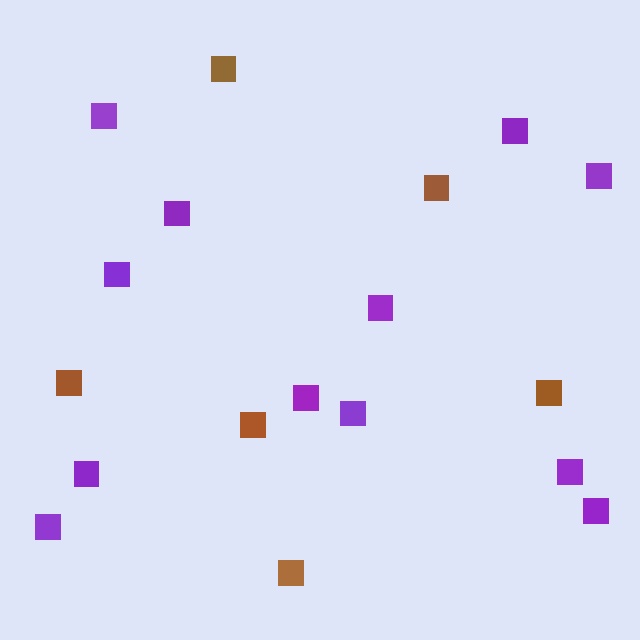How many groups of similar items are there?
There are 2 groups: one group of brown squares (6) and one group of purple squares (12).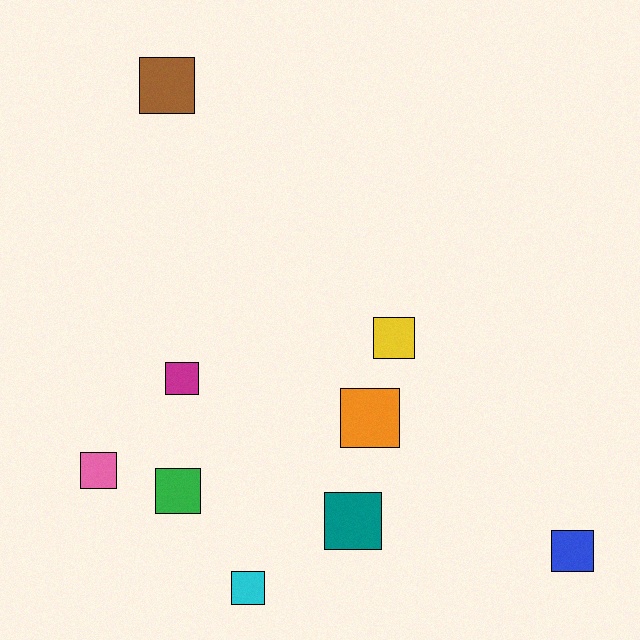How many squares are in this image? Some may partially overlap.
There are 9 squares.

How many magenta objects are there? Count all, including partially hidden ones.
There is 1 magenta object.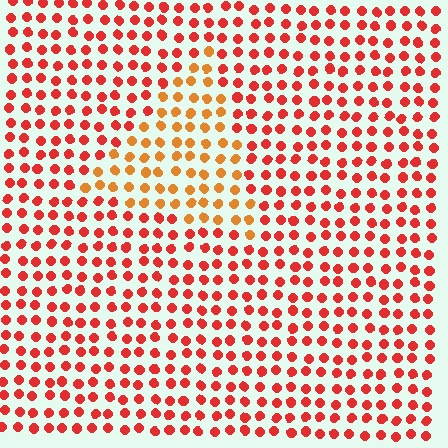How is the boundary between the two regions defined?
The boundary is defined purely by a slight shift in hue (about 31 degrees). Spacing, size, and orientation are identical on both sides.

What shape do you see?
I see a triangle.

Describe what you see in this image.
The image is filled with small red elements in a uniform arrangement. A triangle-shaped region is visible where the elements are tinted to a slightly different hue, forming a subtle color boundary.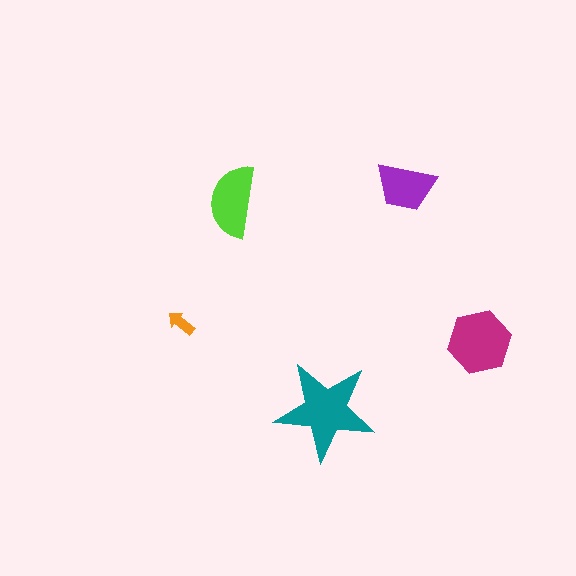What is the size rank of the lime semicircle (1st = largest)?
3rd.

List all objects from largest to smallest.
The teal star, the magenta hexagon, the lime semicircle, the purple trapezoid, the orange arrow.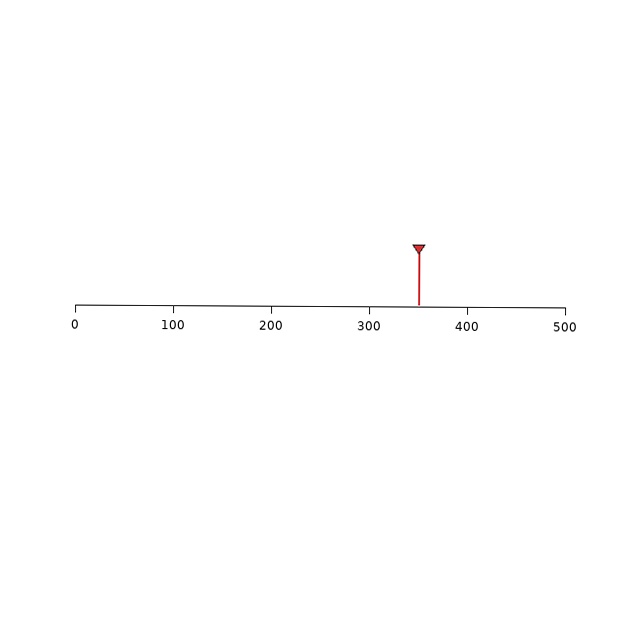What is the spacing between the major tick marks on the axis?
The major ticks are spaced 100 apart.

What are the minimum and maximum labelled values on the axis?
The axis runs from 0 to 500.